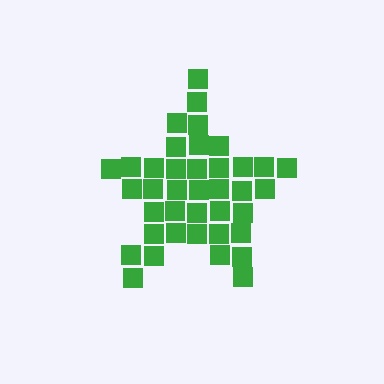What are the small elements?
The small elements are squares.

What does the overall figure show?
The overall figure shows a star.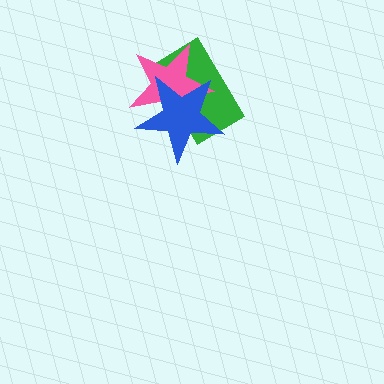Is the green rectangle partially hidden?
Yes, it is partially covered by another shape.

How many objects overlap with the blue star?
2 objects overlap with the blue star.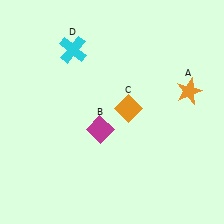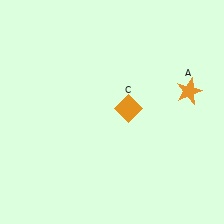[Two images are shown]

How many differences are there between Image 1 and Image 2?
There are 2 differences between the two images.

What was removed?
The cyan cross (D), the magenta diamond (B) were removed in Image 2.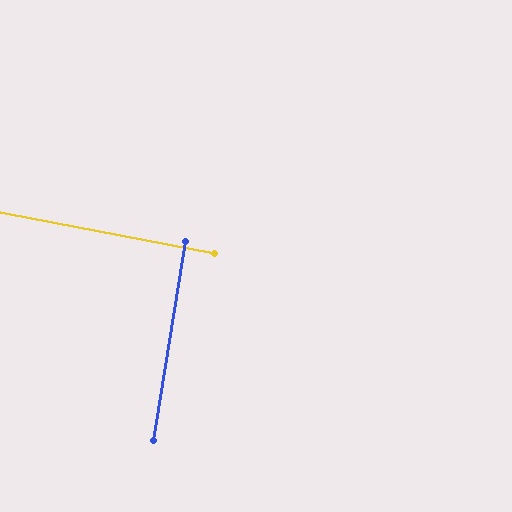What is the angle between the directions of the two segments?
Approximately 88 degrees.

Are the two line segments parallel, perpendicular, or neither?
Perpendicular — they meet at approximately 88°.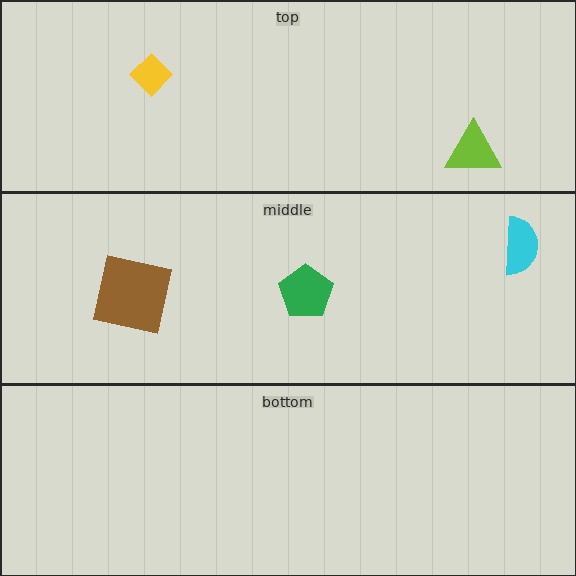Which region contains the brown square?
The middle region.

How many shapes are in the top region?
2.